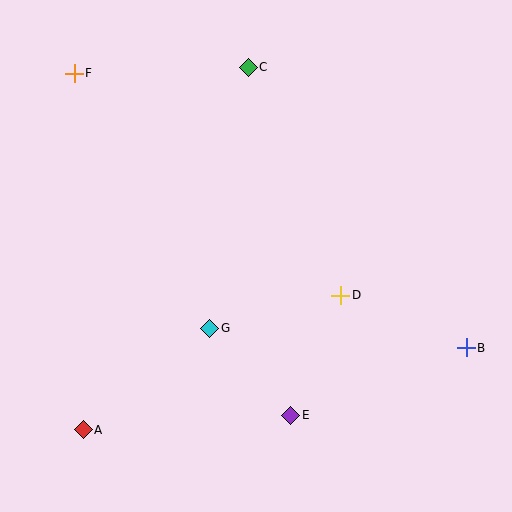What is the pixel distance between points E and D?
The distance between E and D is 130 pixels.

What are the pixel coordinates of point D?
Point D is at (341, 295).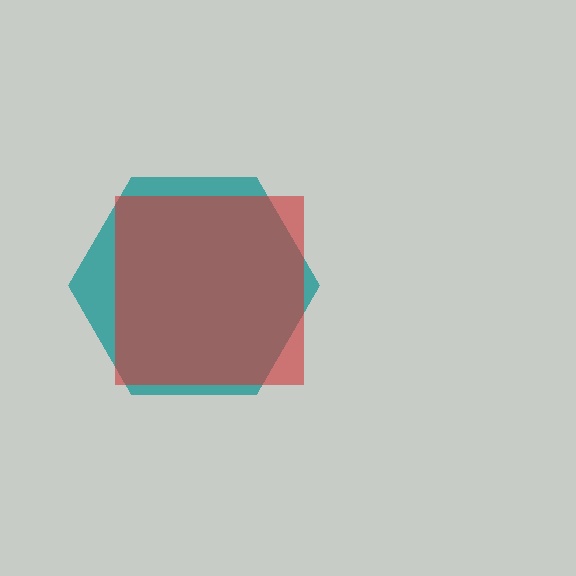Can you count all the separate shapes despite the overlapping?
Yes, there are 2 separate shapes.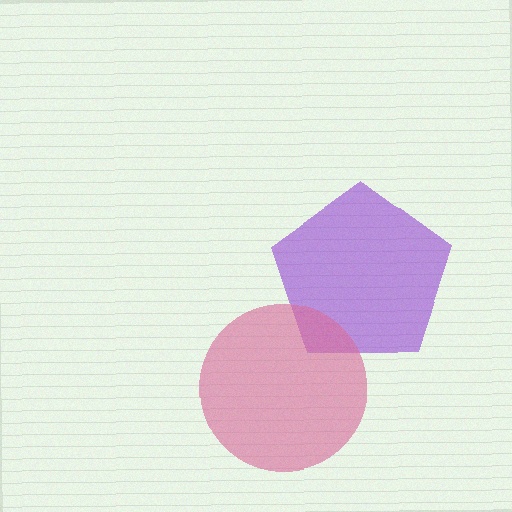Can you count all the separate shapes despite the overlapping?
Yes, there are 2 separate shapes.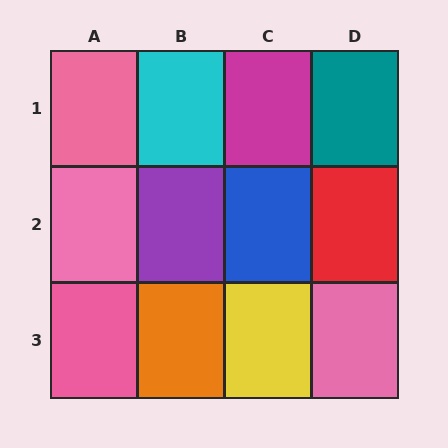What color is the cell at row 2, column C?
Blue.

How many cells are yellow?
1 cell is yellow.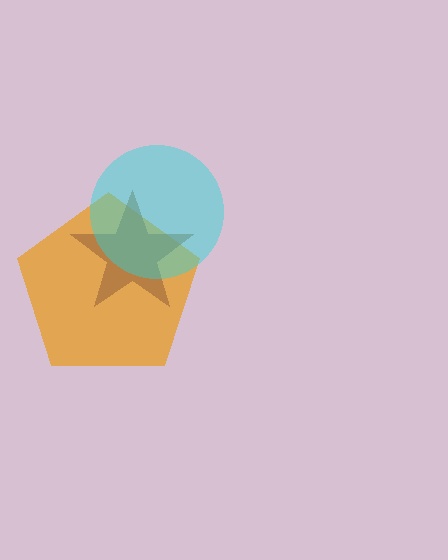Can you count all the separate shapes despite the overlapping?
Yes, there are 3 separate shapes.